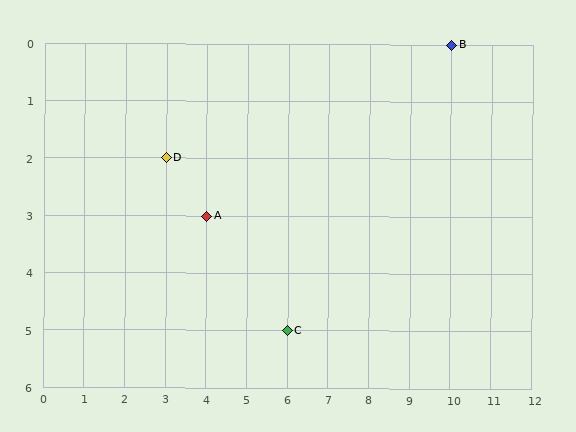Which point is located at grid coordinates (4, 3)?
Point A is at (4, 3).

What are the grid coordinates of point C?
Point C is at grid coordinates (6, 5).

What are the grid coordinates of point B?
Point B is at grid coordinates (10, 0).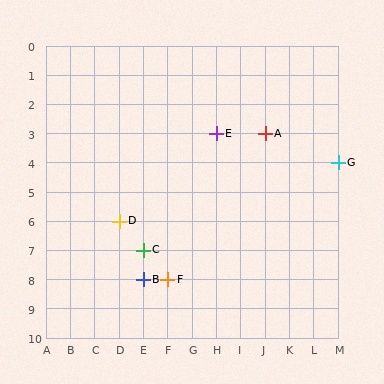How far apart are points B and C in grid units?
Points B and C are 1 row apart.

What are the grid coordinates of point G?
Point G is at grid coordinates (M, 4).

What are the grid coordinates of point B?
Point B is at grid coordinates (E, 8).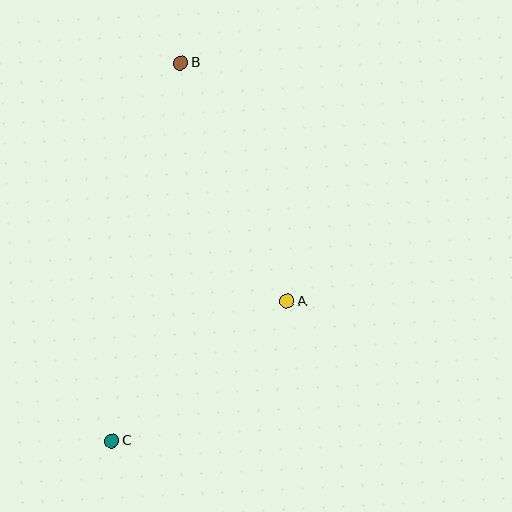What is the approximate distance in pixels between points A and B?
The distance between A and B is approximately 261 pixels.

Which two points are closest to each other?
Points A and C are closest to each other.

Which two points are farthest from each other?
Points B and C are farthest from each other.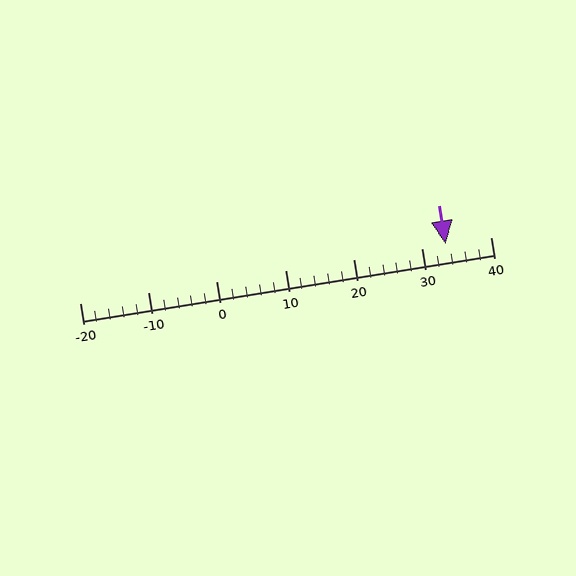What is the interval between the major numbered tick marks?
The major tick marks are spaced 10 units apart.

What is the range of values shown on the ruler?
The ruler shows values from -20 to 40.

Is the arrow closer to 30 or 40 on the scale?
The arrow is closer to 30.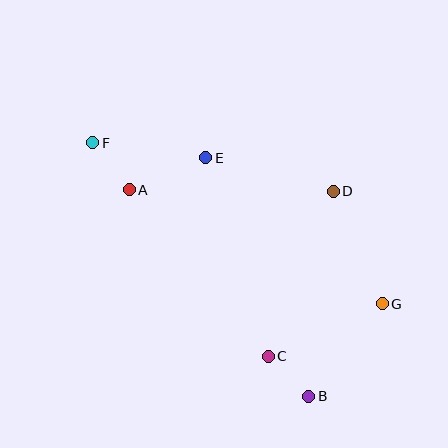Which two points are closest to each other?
Points B and C are closest to each other.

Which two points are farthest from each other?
Points B and F are farthest from each other.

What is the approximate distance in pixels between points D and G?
The distance between D and G is approximately 123 pixels.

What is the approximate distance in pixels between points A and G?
The distance between A and G is approximately 277 pixels.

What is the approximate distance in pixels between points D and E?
The distance between D and E is approximately 132 pixels.